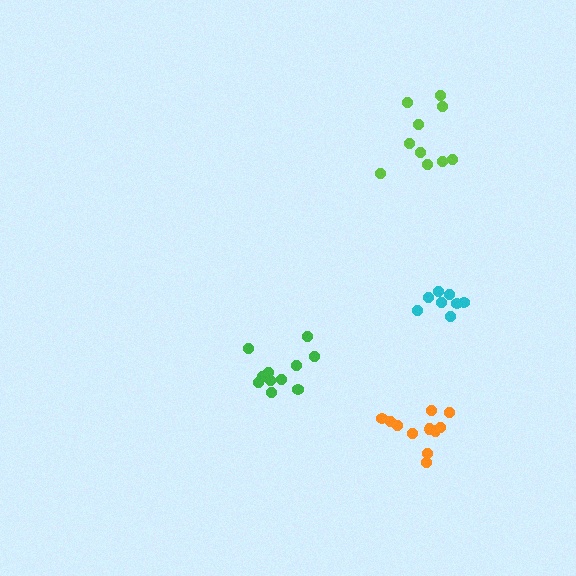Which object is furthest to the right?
The cyan cluster is rightmost.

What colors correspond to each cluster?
The clusters are colored: lime, orange, green, cyan.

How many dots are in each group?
Group 1: 10 dots, Group 2: 11 dots, Group 3: 11 dots, Group 4: 8 dots (40 total).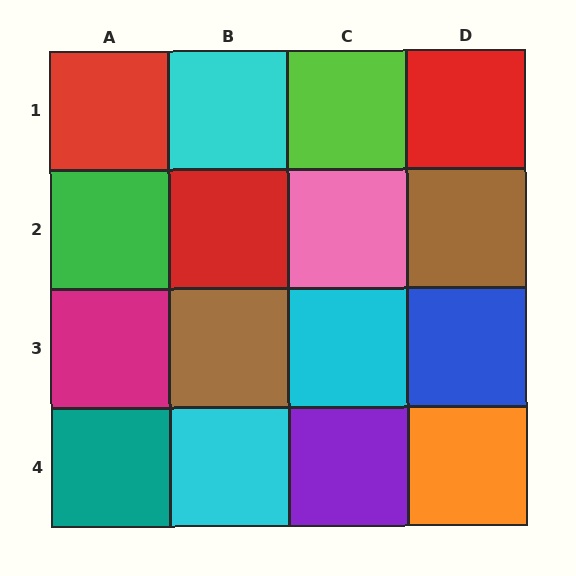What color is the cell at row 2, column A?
Green.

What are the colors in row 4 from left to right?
Teal, cyan, purple, orange.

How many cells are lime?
1 cell is lime.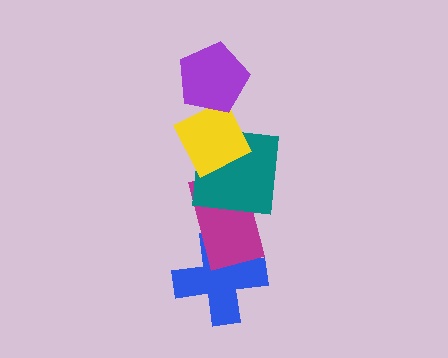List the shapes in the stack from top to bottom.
From top to bottom: the purple pentagon, the yellow diamond, the teal square, the magenta rectangle, the blue cross.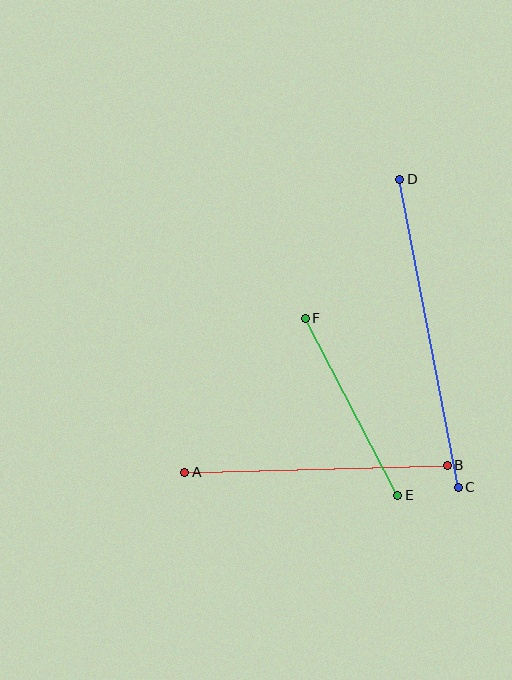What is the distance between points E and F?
The distance is approximately 200 pixels.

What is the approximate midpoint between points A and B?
The midpoint is at approximately (316, 469) pixels.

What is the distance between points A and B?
The distance is approximately 263 pixels.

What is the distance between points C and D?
The distance is approximately 314 pixels.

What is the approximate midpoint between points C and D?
The midpoint is at approximately (429, 333) pixels.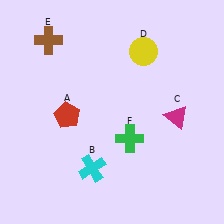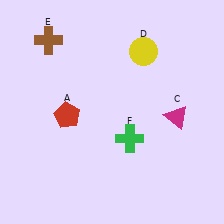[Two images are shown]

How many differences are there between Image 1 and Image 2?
There is 1 difference between the two images.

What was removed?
The cyan cross (B) was removed in Image 2.